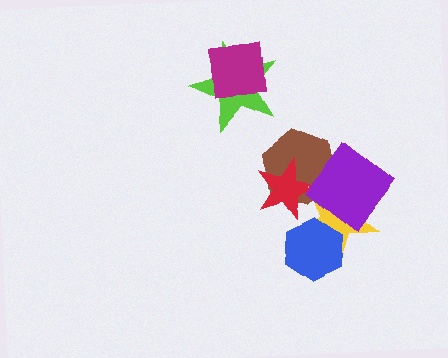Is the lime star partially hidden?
Yes, it is partially covered by another shape.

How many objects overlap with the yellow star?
4 objects overlap with the yellow star.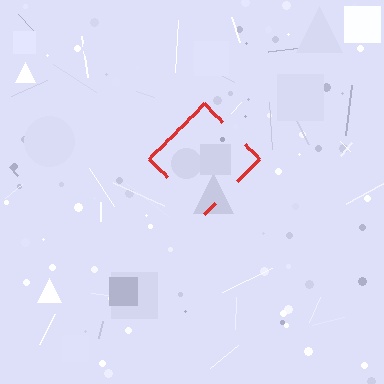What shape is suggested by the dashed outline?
The dashed outline suggests a diamond.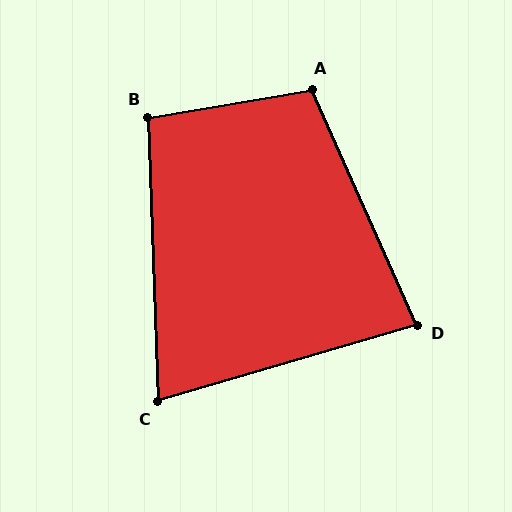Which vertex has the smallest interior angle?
C, at approximately 76 degrees.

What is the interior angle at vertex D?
Approximately 82 degrees (acute).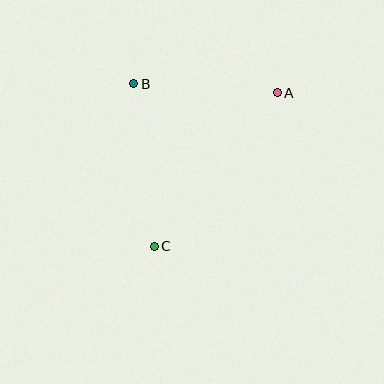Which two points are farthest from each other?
Points A and C are farthest from each other.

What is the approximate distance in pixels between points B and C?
The distance between B and C is approximately 164 pixels.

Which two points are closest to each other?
Points A and B are closest to each other.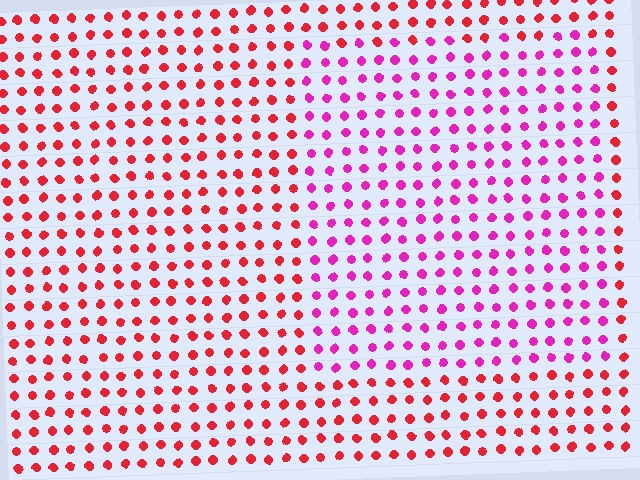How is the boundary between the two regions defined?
The boundary is defined purely by a slight shift in hue (about 42 degrees). Spacing, size, and orientation are identical on both sides.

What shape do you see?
I see a rectangle.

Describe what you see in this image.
The image is filled with small red elements in a uniform arrangement. A rectangle-shaped region is visible where the elements are tinted to a slightly different hue, forming a subtle color boundary.